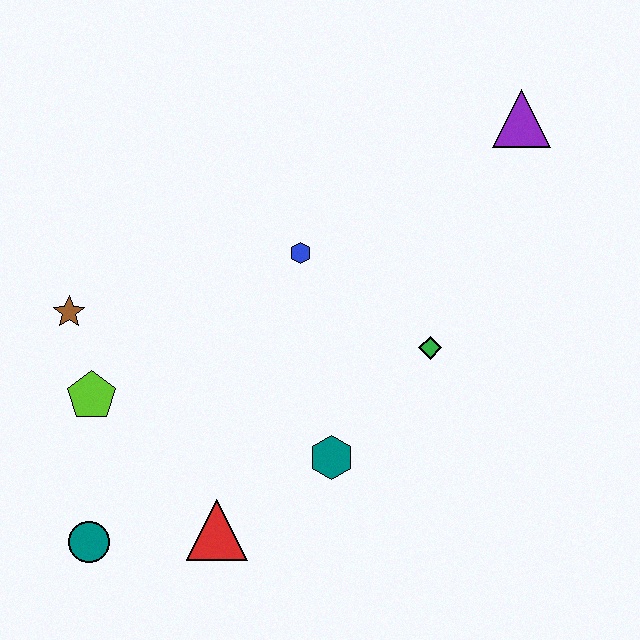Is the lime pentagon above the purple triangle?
No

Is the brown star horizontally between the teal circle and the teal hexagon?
No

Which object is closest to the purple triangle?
The green diamond is closest to the purple triangle.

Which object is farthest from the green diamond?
The teal circle is farthest from the green diamond.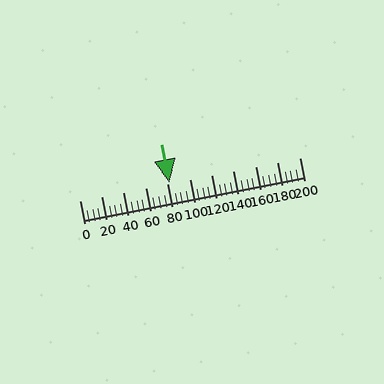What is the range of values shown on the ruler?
The ruler shows values from 0 to 200.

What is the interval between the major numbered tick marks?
The major tick marks are spaced 20 units apart.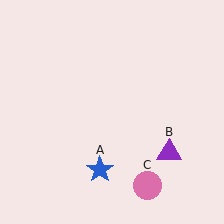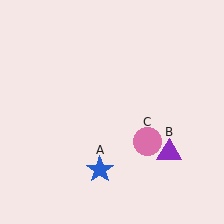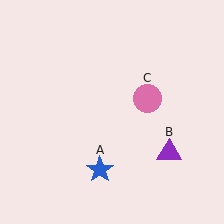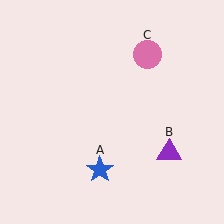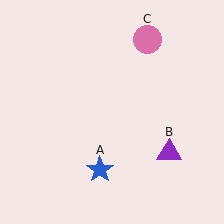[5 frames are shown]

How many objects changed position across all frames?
1 object changed position: pink circle (object C).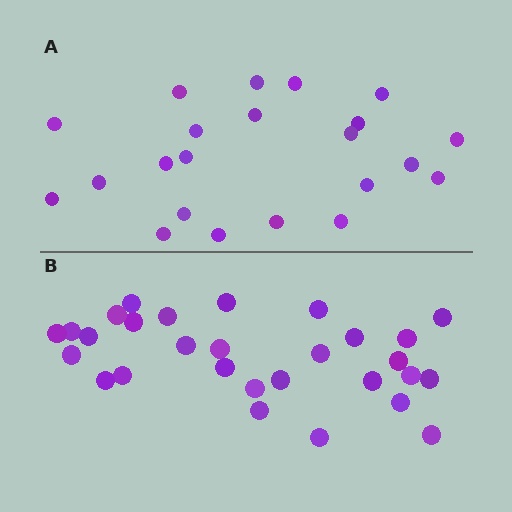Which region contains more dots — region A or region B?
Region B (the bottom region) has more dots.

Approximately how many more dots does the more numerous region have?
Region B has roughly 8 or so more dots than region A.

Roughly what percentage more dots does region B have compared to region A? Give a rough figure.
About 30% more.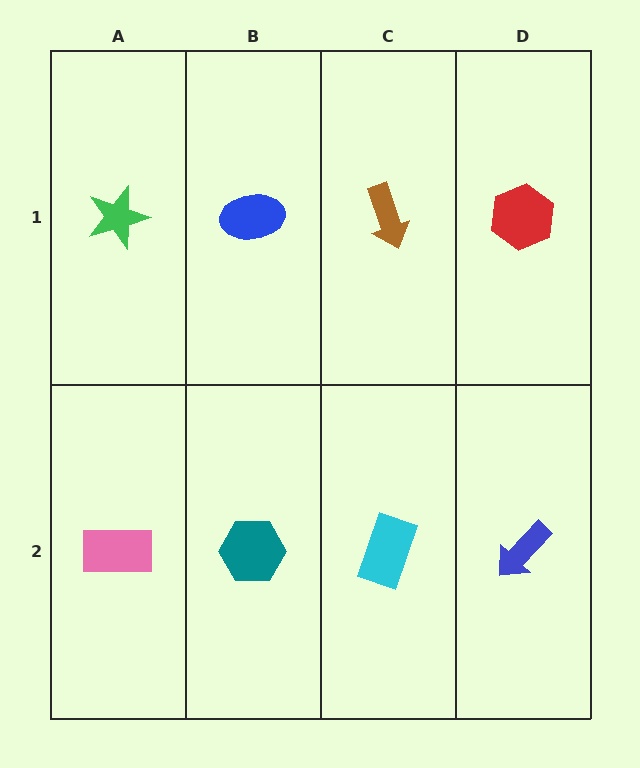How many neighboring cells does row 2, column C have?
3.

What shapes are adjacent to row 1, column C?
A cyan rectangle (row 2, column C), a blue ellipse (row 1, column B), a red hexagon (row 1, column D).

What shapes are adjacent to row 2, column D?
A red hexagon (row 1, column D), a cyan rectangle (row 2, column C).